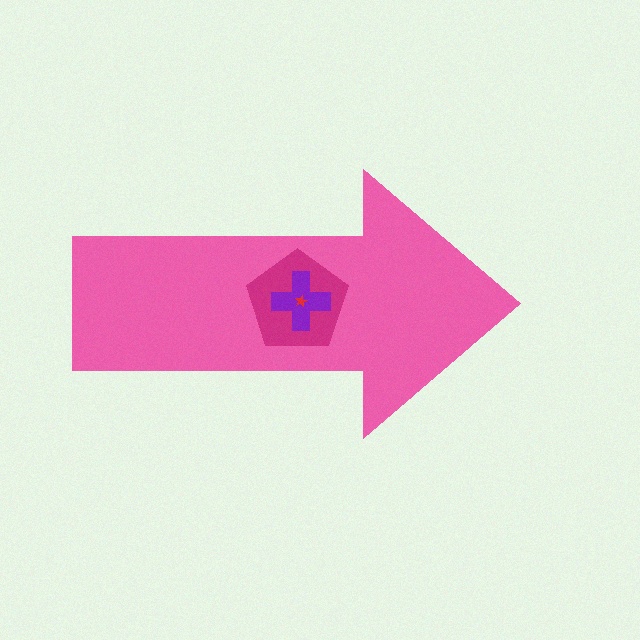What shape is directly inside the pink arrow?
The magenta pentagon.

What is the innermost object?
The red star.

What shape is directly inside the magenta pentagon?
The purple cross.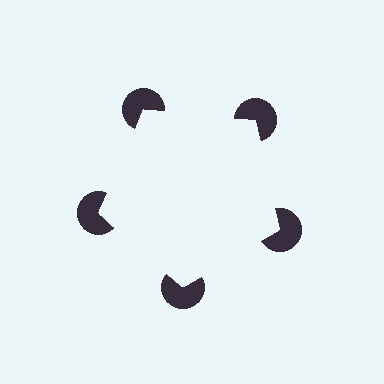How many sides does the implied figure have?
5 sides.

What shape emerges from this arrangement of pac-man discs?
An illusory pentagon — its edges are inferred from the aligned wedge cuts in the pac-man discs, not physically drawn.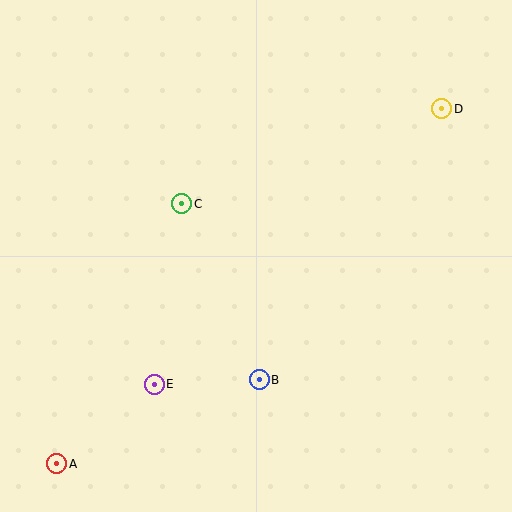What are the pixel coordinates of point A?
Point A is at (57, 464).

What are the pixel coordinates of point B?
Point B is at (259, 380).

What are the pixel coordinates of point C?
Point C is at (182, 204).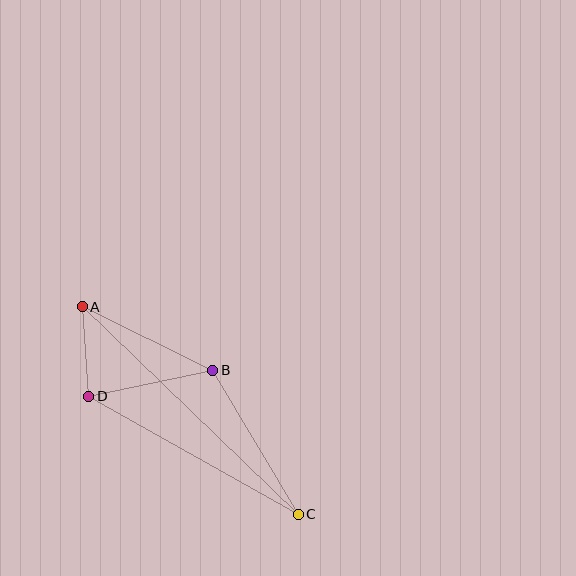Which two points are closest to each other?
Points A and D are closest to each other.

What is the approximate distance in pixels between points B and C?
The distance between B and C is approximately 168 pixels.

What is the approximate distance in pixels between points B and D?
The distance between B and D is approximately 127 pixels.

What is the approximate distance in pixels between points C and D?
The distance between C and D is approximately 241 pixels.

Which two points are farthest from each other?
Points A and C are farthest from each other.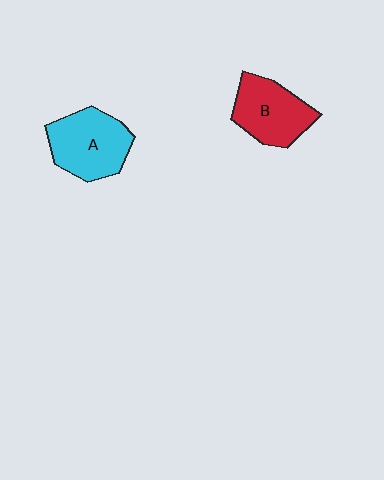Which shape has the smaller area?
Shape B (red).